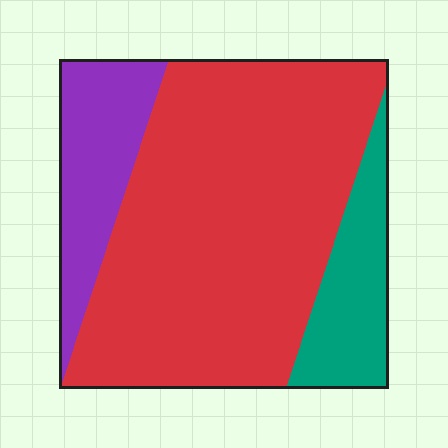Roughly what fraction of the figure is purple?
Purple takes up about one sixth (1/6) of the figure.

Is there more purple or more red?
Red.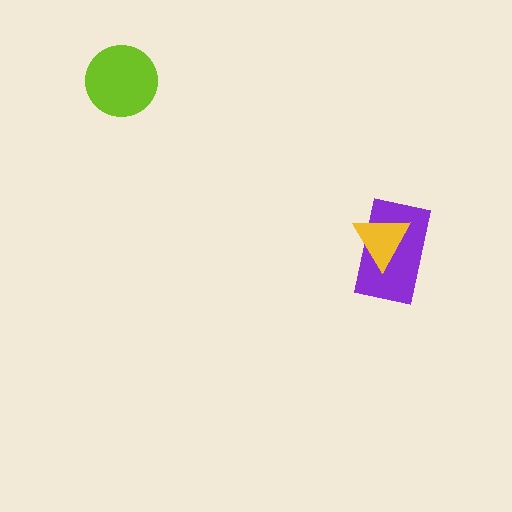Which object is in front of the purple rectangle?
The yellow triangle is in front of the purple rectangle.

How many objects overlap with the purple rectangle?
1 object overlaps with the purple rectangle.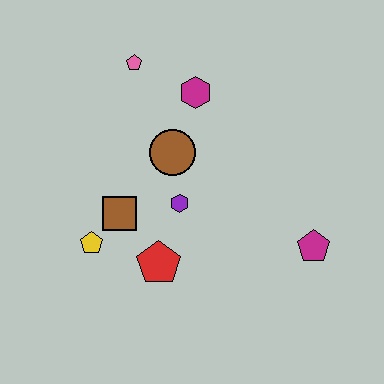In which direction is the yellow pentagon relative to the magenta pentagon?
The yellow pentagon is to the left of the magenta pentagon.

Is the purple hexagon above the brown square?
Yes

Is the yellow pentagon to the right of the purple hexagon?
No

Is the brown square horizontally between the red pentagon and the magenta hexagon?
No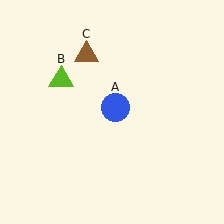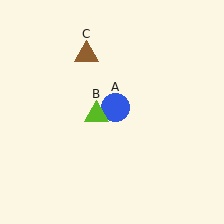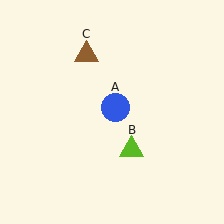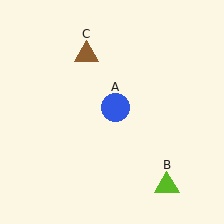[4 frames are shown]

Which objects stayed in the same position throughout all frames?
Blue circle (object A) and brown triangle (object C) remained stationary.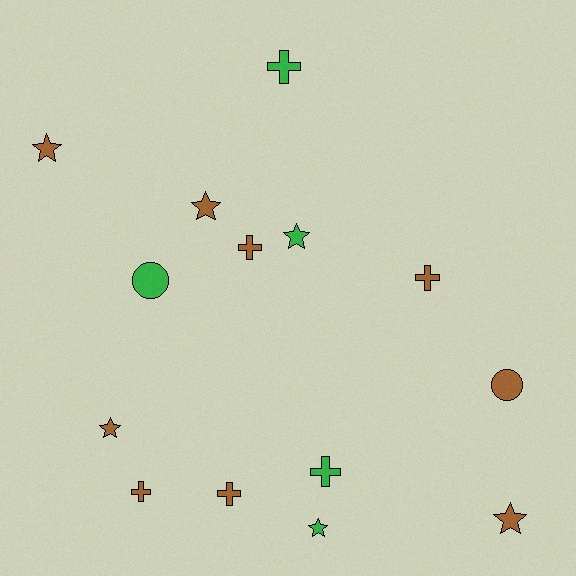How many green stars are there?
There are 2 green stars.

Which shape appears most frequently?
Cross, with 6 objects.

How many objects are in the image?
There are 14 objects.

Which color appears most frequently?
Brown, with 9 objects.